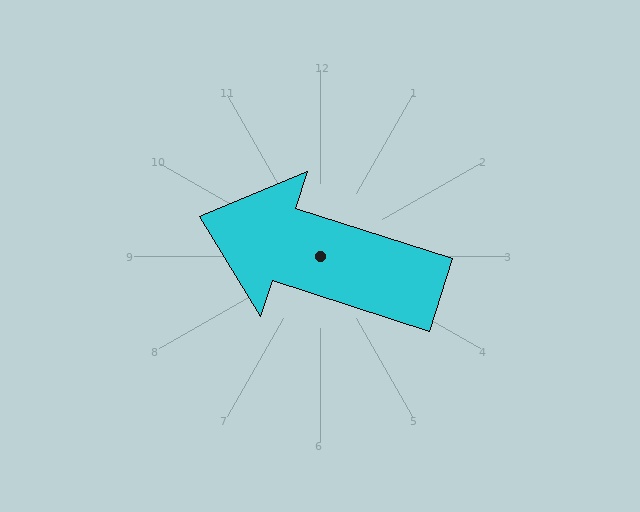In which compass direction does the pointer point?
West.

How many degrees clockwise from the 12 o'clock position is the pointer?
Approximately 288 degrees.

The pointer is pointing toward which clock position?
Roughly 10 o'clock.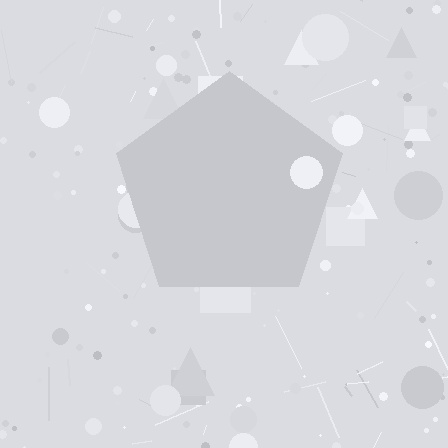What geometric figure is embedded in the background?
A pentagon is embedded in the background.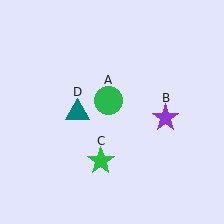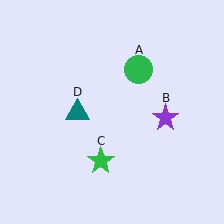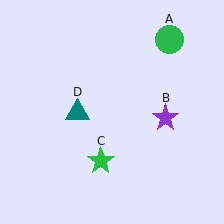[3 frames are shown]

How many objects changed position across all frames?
1 object changed position: green circle (object A).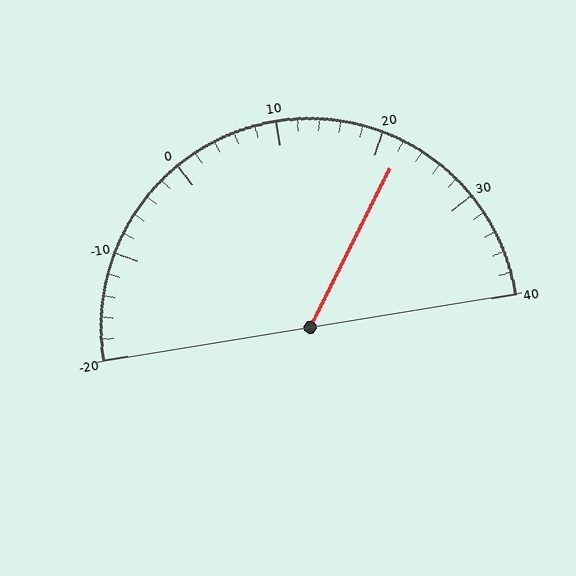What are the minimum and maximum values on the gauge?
The gauge ranges from -20 to 40.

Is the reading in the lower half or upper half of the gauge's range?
The reading is in the upper half of the range (-20 to 40).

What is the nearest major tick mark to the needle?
The nearest major tick mark is 20.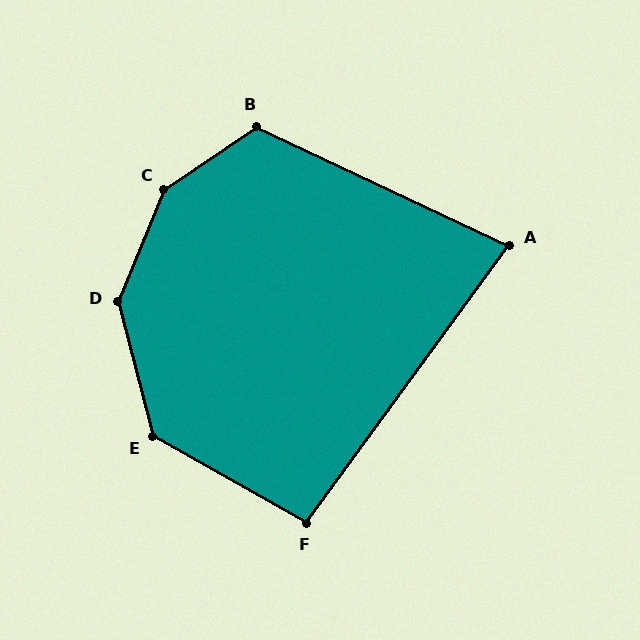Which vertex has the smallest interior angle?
A, at approximately 79 degrees.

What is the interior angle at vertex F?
Approximately 97 degrees (obtuse).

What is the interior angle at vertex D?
Approximately 143 degrees (obtuse).